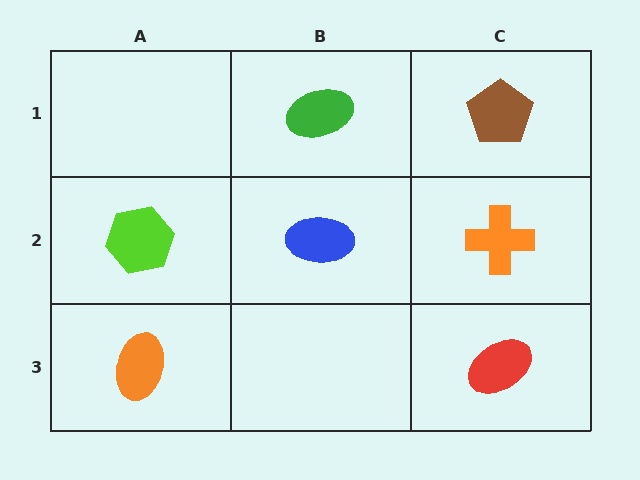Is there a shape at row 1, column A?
No, that cell is empty.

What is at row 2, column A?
A lime hexagon.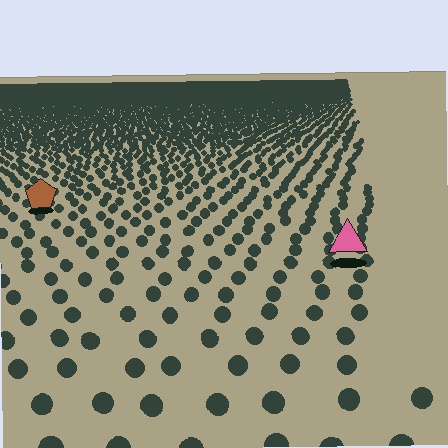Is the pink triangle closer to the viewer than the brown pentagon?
Yes. The pink triangle is closer — you can tell from the texture gradient: the ground texture is coarser near it.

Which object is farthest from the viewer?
The brown pentagon is farthest from the viewer. It appears smaller and the ground texture around it is denser.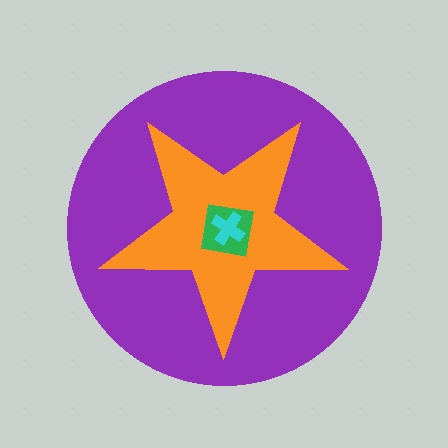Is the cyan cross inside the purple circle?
Yes.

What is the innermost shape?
The cyan cross.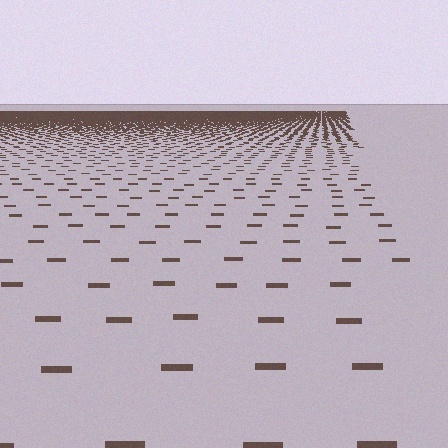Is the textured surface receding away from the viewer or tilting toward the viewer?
The surface is receding away from the viewer. Texture elements get smaller and denser toward the top.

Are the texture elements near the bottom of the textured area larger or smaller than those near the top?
Larger. Near the bottom, elements are closer to the viewer and appear at a bigger on-screen size.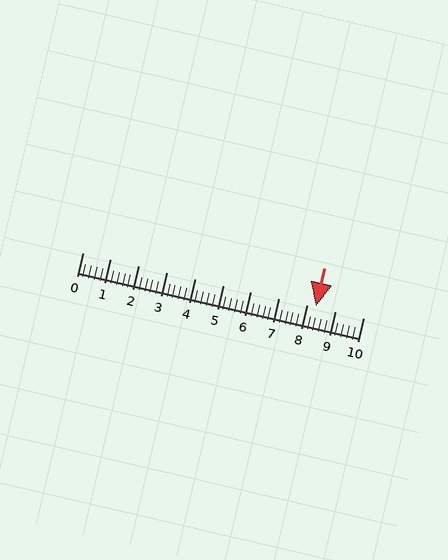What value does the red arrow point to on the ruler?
The red arrow points to approximately 8.3.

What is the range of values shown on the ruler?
The ruler shows values from 0 to 10.